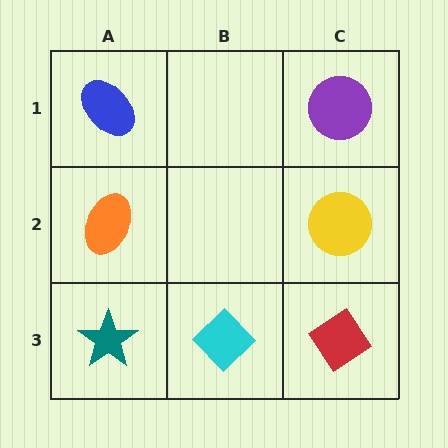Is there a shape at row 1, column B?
No, that cell is empty.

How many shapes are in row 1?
2 shapes.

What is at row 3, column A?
A teal star.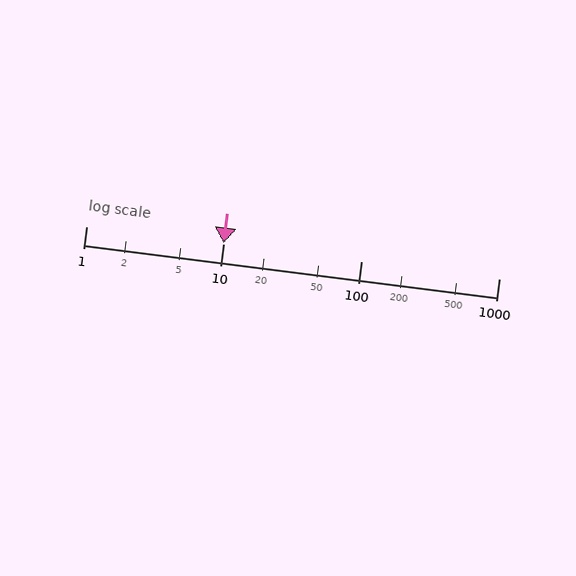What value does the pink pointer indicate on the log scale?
The pointer indicates approximately 10.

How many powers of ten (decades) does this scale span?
The scale spans 3 decades, from 1 to 1000.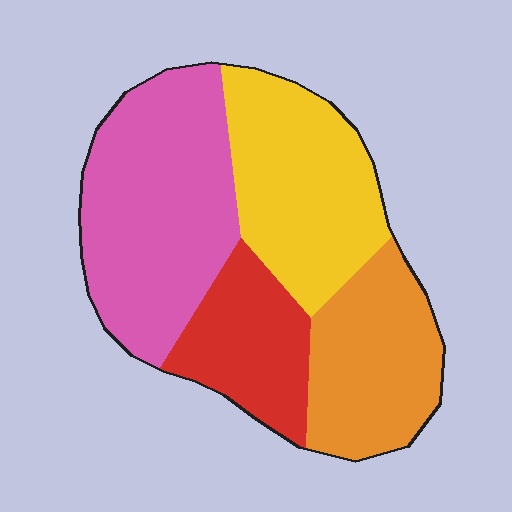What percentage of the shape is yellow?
Yellow covers around 25% of the shape.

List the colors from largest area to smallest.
From largest to smallest: pink, yellow, orange, red.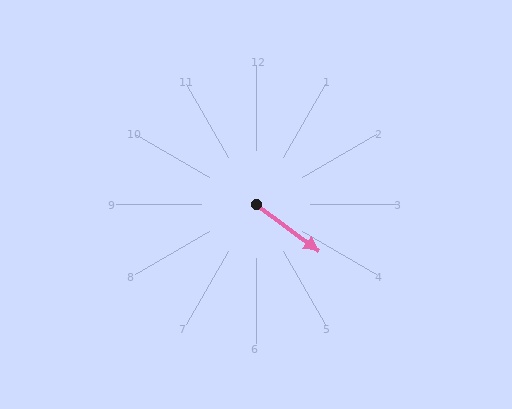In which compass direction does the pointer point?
Southeast.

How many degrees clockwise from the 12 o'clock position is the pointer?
Approximately 127 degrees.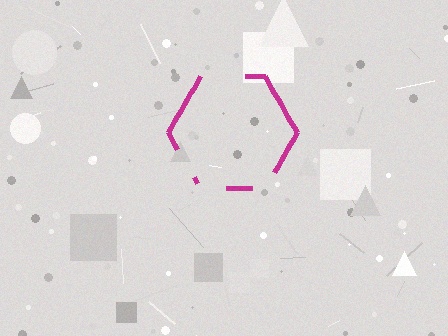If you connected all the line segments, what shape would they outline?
They would outline a hexagon.